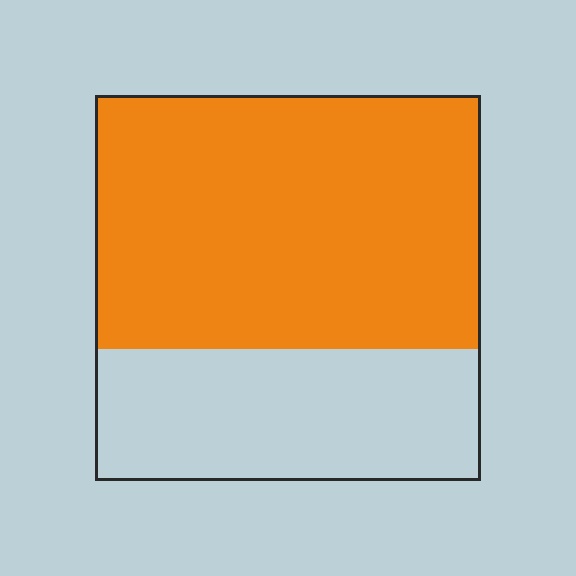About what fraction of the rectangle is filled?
About two thirds (2/3).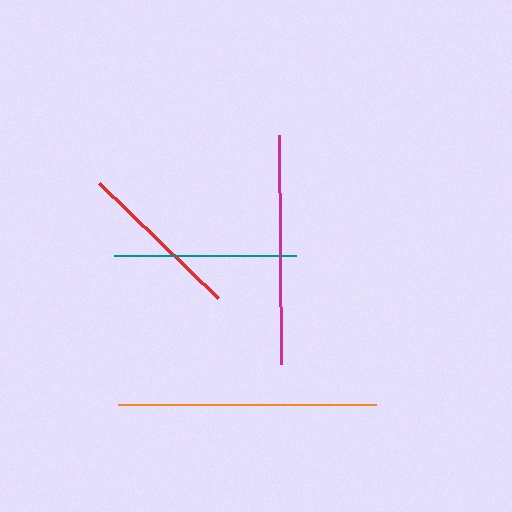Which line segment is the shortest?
The red line is the shortest at approximately 165 pixels.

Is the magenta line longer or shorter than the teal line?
The magenta line is longer than the teal line.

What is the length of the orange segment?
The orange segment is approximately 257 pixels long.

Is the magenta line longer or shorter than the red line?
The magenta line is longer than the red line.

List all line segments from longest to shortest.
From longest to shortest: orange, magenta, teal, red.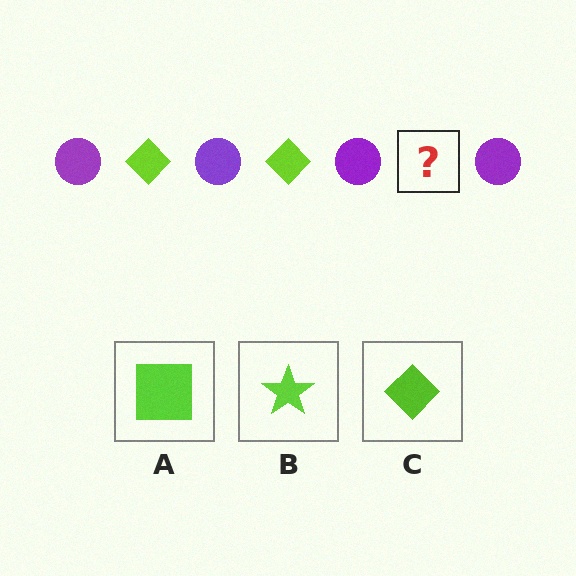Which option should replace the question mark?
Option C.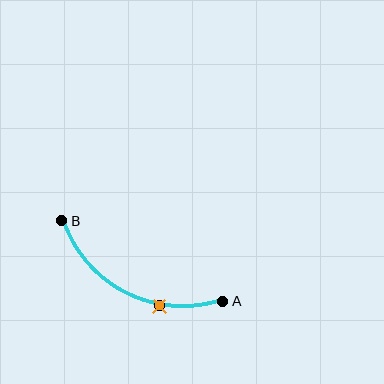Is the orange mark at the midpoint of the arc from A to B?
No. The orange mark lies on the arc but is closer to endpoint A. The arc midpoint would be at the point on the curve equidistant along the arc from both A and B.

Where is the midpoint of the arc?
The arc midpoint is the point on the curve farthest from the straight line joining A and B. It sits below that line.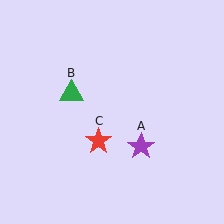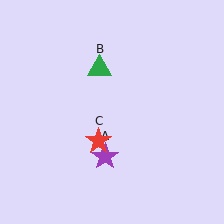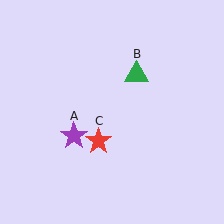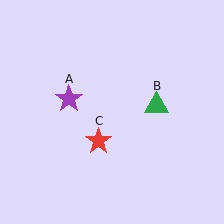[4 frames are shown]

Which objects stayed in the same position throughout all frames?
Red star (object C) remained stationary.